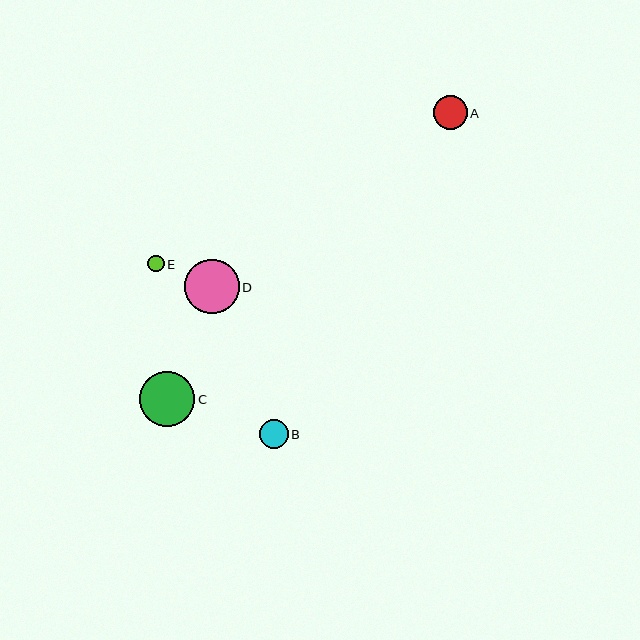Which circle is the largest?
Circle C is the largest with a size of approximately 55 pixels.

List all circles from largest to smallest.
From largest to smallest: C, D, A, B, E.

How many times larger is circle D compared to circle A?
Circle D is approximately 1.6 times the size of circle A.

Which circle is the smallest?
Circle E is the smallest with a size of approximately 16 pixels.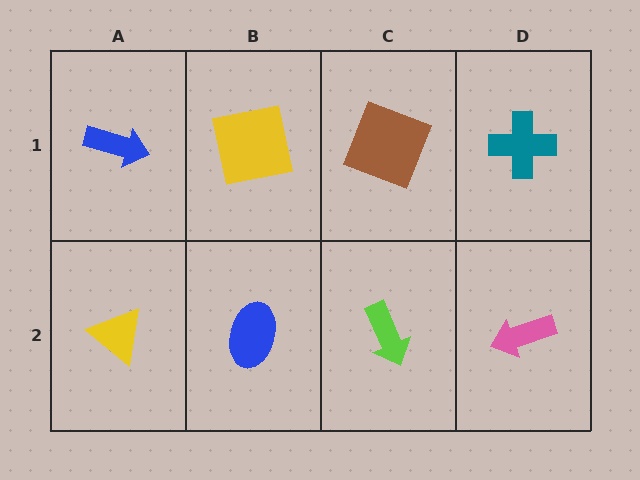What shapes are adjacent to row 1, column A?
A yellow triangle (row 2, column A), a yellow square (row 1, column B).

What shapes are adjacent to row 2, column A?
A blue arrow (row 1, column A), a blue ellipse (row 2, column B).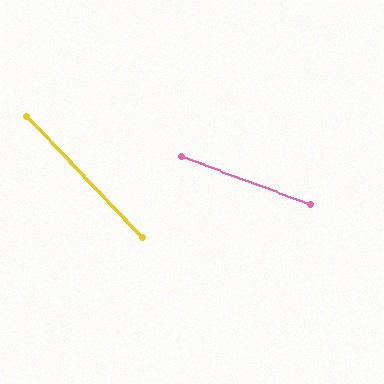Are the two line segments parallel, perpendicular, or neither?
Neither parallel nor perpendicular — they differ by about 25°.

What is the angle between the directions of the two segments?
Approximately 25 degrees.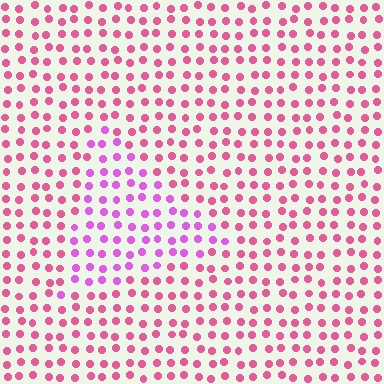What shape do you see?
I see a triangle.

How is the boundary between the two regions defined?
The boundary is defined purely by a slight shift in hue (about 34 degrees). Spacing, size, and orientation are identical on both sides.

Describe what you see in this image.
The image is filled with small pink elements in a uniform arrangement. A triangle-shaped region is visible where the elements are tinted to a slightly different hue, forming a subtle color boundary.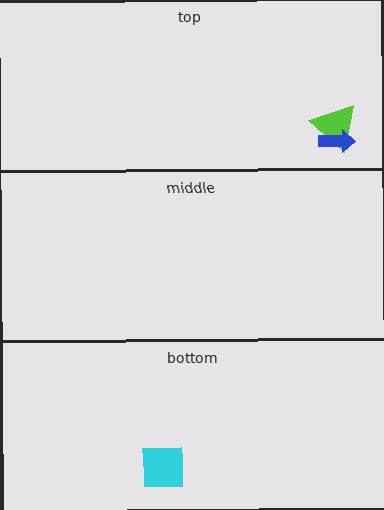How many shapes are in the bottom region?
1.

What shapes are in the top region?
The lime triangle, the blue arrow.